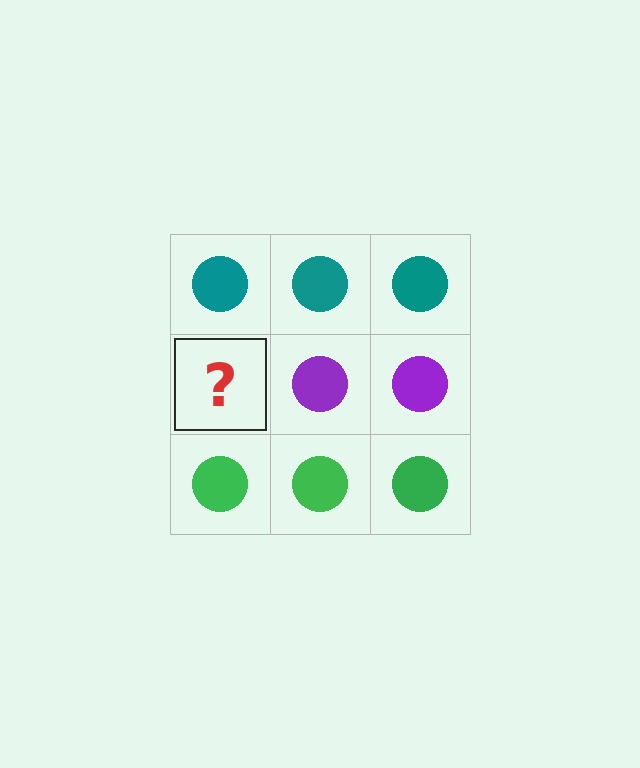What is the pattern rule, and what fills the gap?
The rule is that each row has a consistent color. The gap should be filled with a purple circle.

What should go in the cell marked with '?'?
The missing cell should contain a purple circle.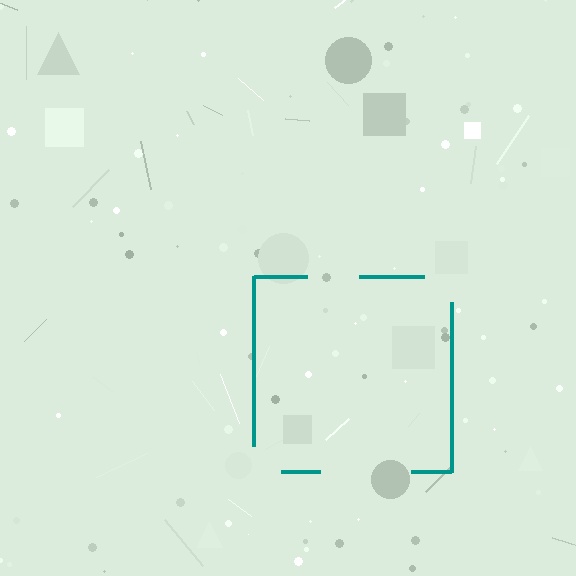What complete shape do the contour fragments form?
The contour fragments form a square.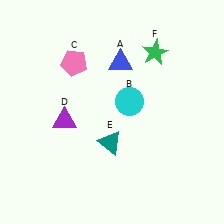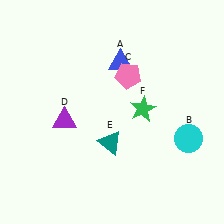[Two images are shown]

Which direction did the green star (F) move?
The green star (F) moved down.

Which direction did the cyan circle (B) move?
The cyan circle (B) moved right.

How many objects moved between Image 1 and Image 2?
3 objects moved between the two images.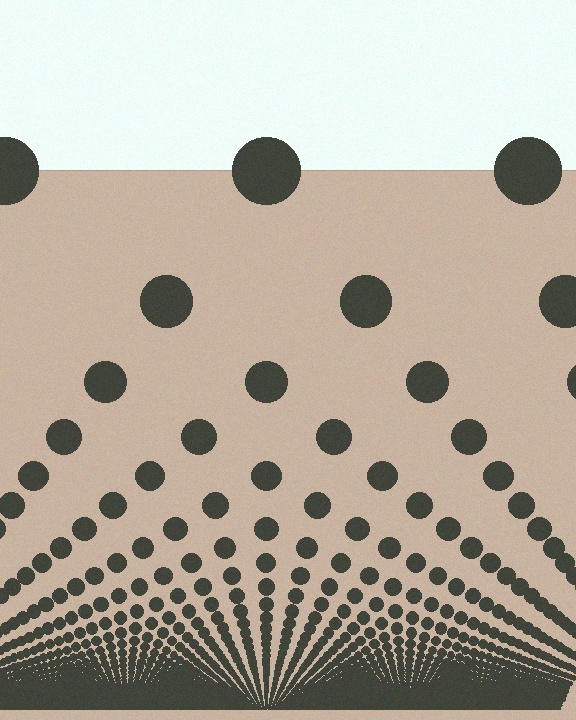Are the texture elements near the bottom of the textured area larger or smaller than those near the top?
Smaller. The gradient is inverted — elements near the bottom are smaller and denser.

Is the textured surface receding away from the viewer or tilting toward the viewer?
The surface appears to tilt toward the viewer. Texture elements get larger and sparser toward the top.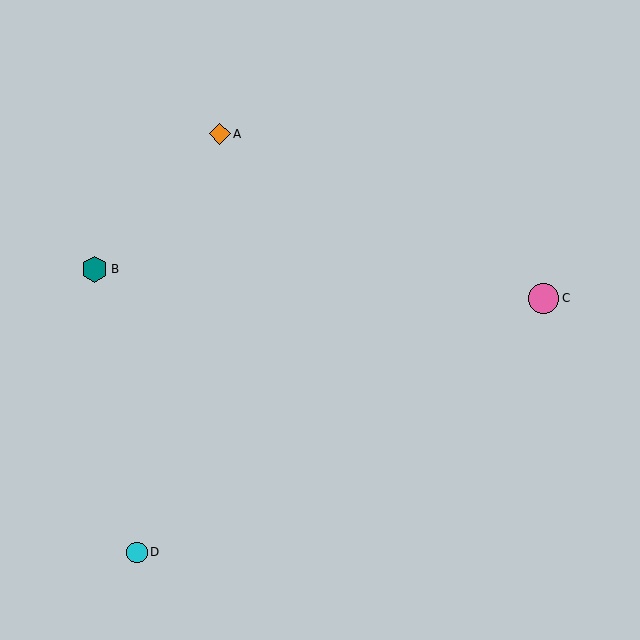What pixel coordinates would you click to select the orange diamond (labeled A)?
Click at (220, 134) to select the orange diamond A.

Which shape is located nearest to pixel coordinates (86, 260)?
The teal hexagon (labeled B) at (95, 269) is nearest to that location.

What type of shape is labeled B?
Shape B is a teal hexagon.